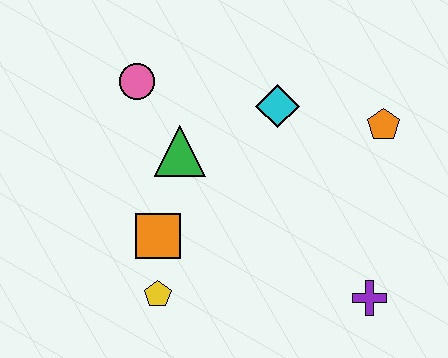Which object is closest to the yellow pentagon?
The orange square is closest to the yellow pentagon.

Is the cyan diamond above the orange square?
Yes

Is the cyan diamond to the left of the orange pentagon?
Yes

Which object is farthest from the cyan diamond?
The yellow pentagon is farthest from the cyan diamond.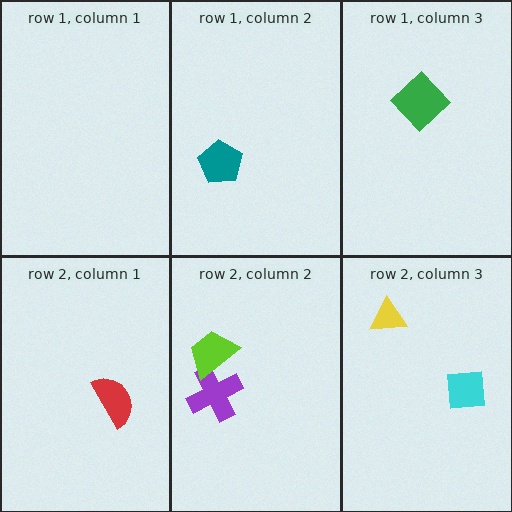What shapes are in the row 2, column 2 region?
The purple cross, the lime trapezoid.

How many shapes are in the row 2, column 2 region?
2.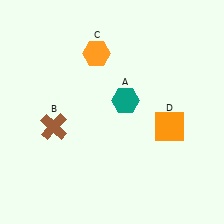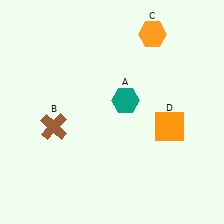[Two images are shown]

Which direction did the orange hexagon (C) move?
The orange hexagon (C) moved right.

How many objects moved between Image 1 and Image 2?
1 object moved between the two images.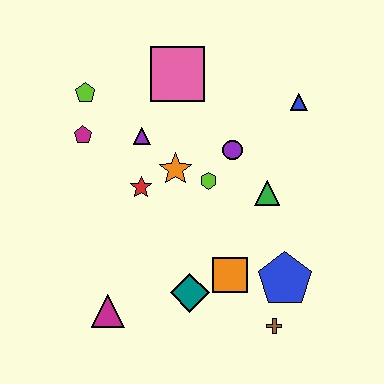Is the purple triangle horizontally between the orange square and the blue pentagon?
No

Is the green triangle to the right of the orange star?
Yes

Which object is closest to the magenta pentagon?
The lime pentagon is closest to the magenta pentagon.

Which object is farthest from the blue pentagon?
The lime pentagon is farthest from the blue pentagon.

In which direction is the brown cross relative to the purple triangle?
The brown cross is below the purple triangle.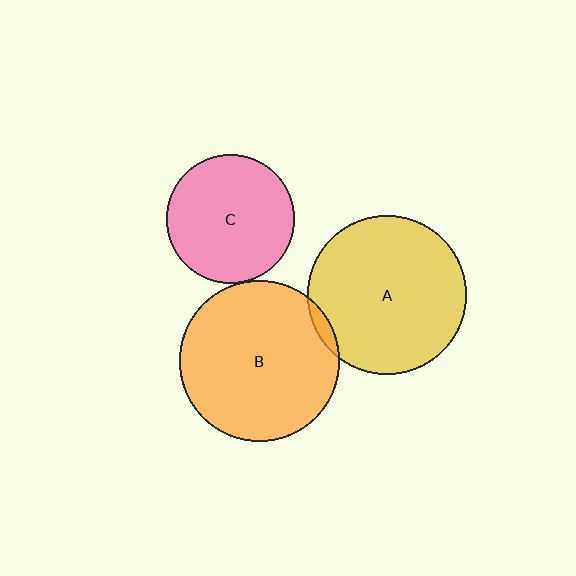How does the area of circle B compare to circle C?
Approximately 1.6 times.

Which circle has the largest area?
Circle B (orange).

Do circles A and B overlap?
Yes.